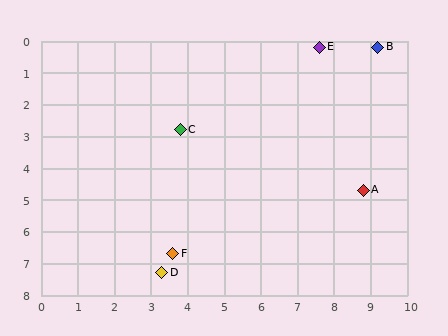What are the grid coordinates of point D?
Point D is at approximately (3.3, 7.3).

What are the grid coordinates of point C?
Point C is at approximately (3.8, 2.8).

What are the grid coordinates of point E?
Point E is at approximately (7.6, 0.2).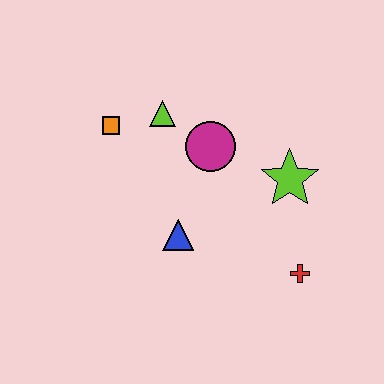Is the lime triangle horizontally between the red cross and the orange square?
Yes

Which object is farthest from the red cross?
The orange square is farthest from the red cross.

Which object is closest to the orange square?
The lime triangle is closest to the orange square.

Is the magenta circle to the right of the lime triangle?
Yes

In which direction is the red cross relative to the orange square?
The red cross is to the right of the orange square.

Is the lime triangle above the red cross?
Yes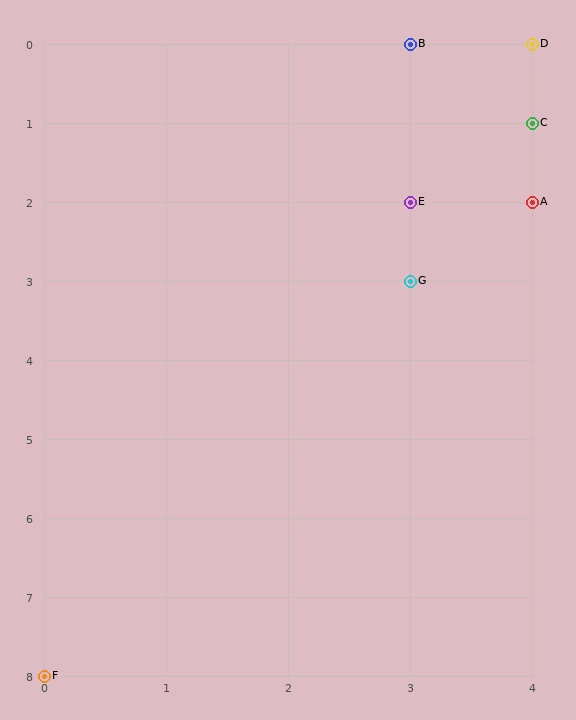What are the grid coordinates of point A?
Point A is at grid coordinates (4, 2).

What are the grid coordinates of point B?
Point B is at grid coordinates (3, 0).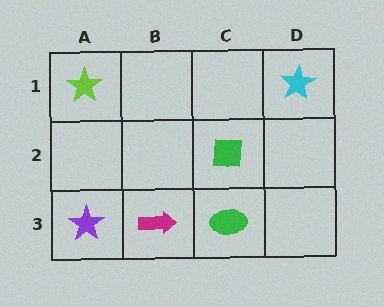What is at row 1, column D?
A cyan star.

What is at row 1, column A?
A lime star.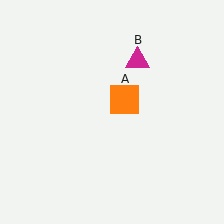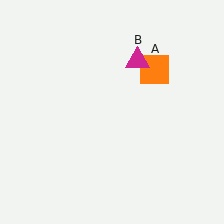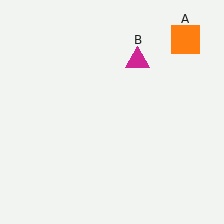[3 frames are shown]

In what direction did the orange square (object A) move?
The orange square (object A) moved up and to the right.